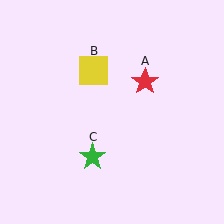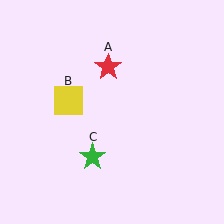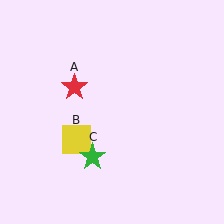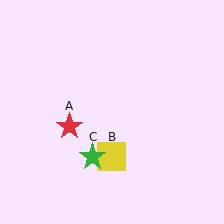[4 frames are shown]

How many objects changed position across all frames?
2 objects changed position: red star (object A), yellow square (object B).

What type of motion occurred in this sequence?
The red star (object A), yellow square (object B) rotated counterclockwise around the center of the scene.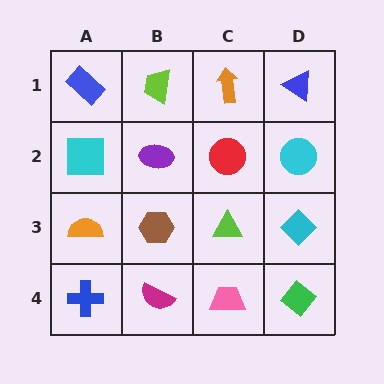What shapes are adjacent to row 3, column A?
A cyan square (row 2, column A), a blue cross (row 4, column A), a brown hexagon (row 3, column B).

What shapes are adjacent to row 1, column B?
A purple ellipse (row 2, column B), a blue rectangle (row 1, column A), an orange arrow (row 1, column C).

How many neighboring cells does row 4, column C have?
3.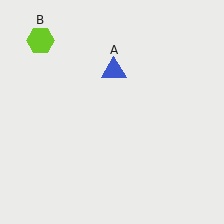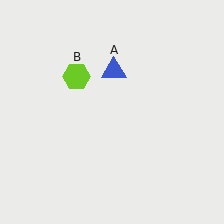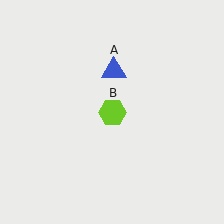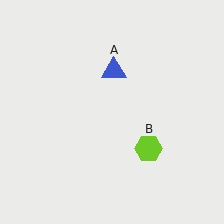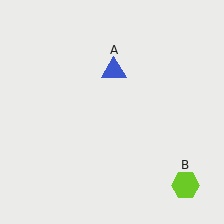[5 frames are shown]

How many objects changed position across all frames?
1 object changed position: lime hexagon (object B).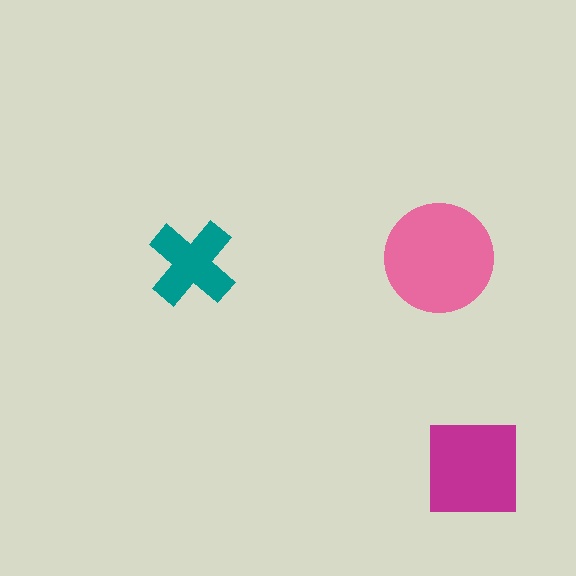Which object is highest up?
The pink circle is topmost.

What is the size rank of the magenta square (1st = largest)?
2nd.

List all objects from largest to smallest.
The pink circle, the magenta square, the teal cross.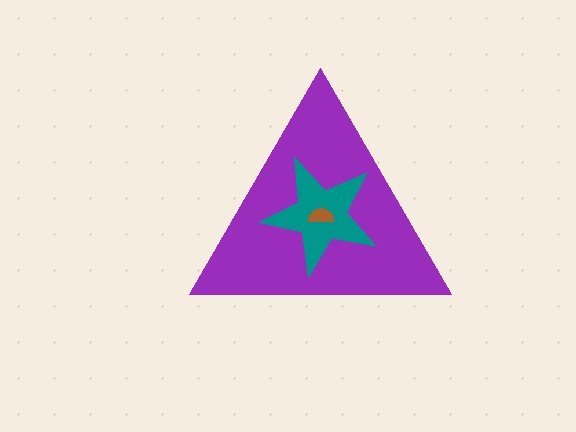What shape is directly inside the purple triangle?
The teal star.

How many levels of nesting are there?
3.